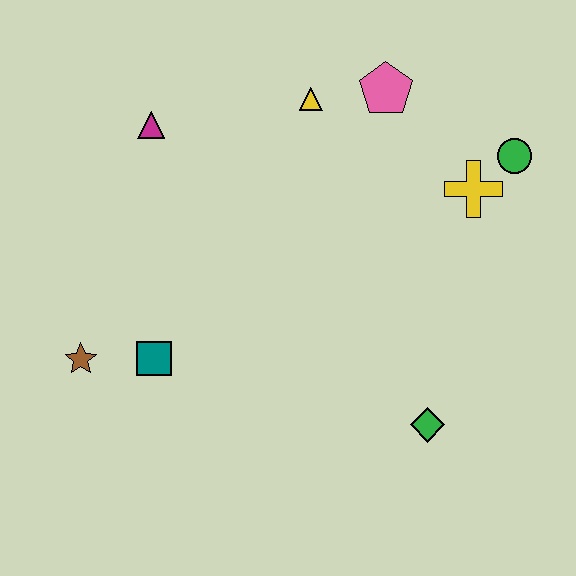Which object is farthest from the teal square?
The green circle is farthest from the teal square.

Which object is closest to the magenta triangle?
The yellow triangle is closest to the magenta triangle.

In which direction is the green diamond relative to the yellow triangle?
The green diamond is below the yellow triangle.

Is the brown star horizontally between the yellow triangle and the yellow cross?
No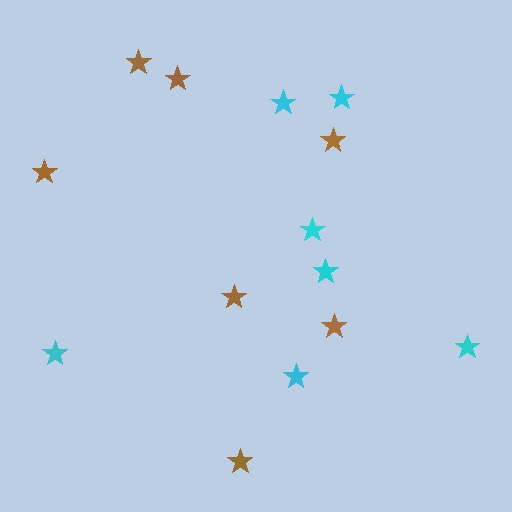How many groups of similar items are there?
There are 2 groups: one group of cyan stars (7) and one group of brown stars (7).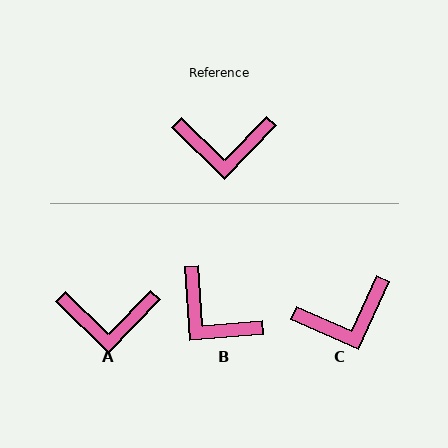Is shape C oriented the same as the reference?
No, it is off by about 21 degrees.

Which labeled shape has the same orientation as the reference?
A.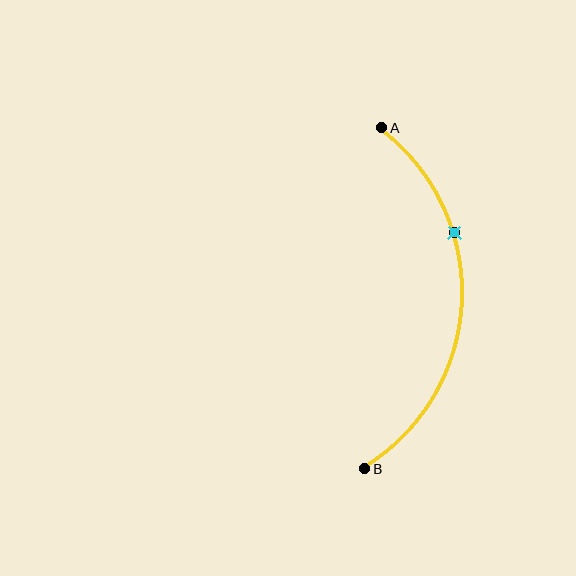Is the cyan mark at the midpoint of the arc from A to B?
No. The cyan mark lies on the arc but is closer to endpoint A. The arc midpoint would be at the point on the curve equidistant along the arc from both A and B.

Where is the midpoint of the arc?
The arc midpoint is the point on the curve farthest from the straight line joining A and B. It sits to the right of that line.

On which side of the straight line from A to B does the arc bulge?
The arc bulges to the right of the straight line connecting A and B.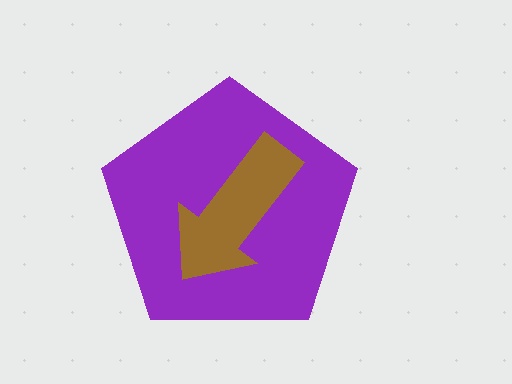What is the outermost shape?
The purple pentagon.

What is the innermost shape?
The brown arrow.